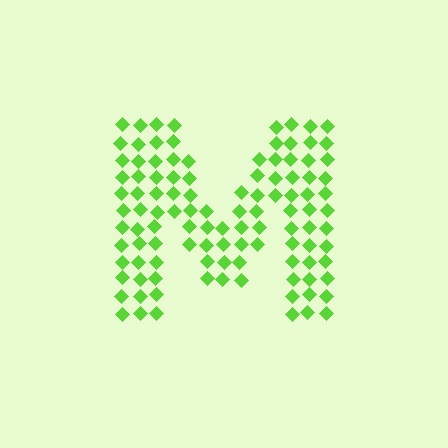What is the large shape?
The large shape is the letter M.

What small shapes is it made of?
It is made of small diamonds.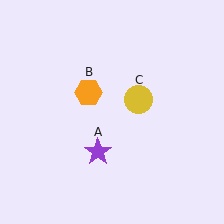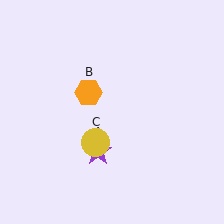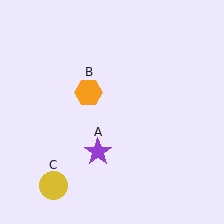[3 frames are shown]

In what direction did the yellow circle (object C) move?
The yellow circle (object C) moved down and to the left.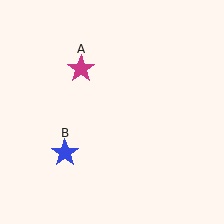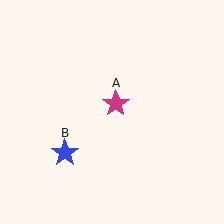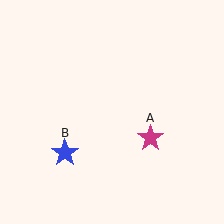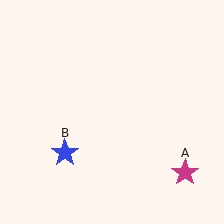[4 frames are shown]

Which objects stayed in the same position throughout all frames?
Blue star (object B) remained stationary.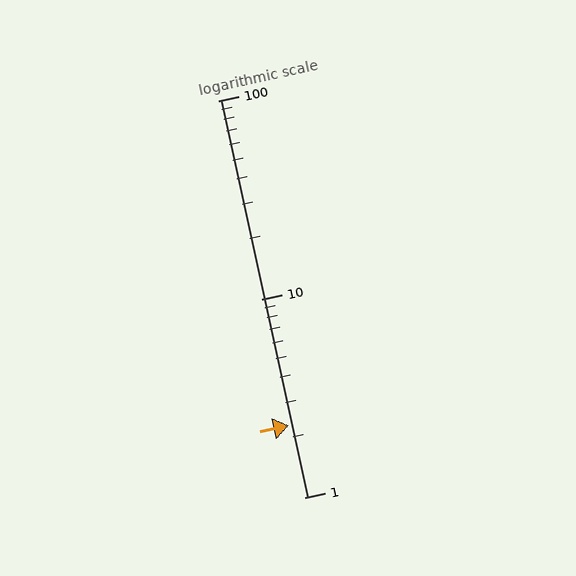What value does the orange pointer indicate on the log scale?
The pointer indicates approximately 2.3.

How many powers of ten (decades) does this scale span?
The scale spans 2 decades, from 1 to 100.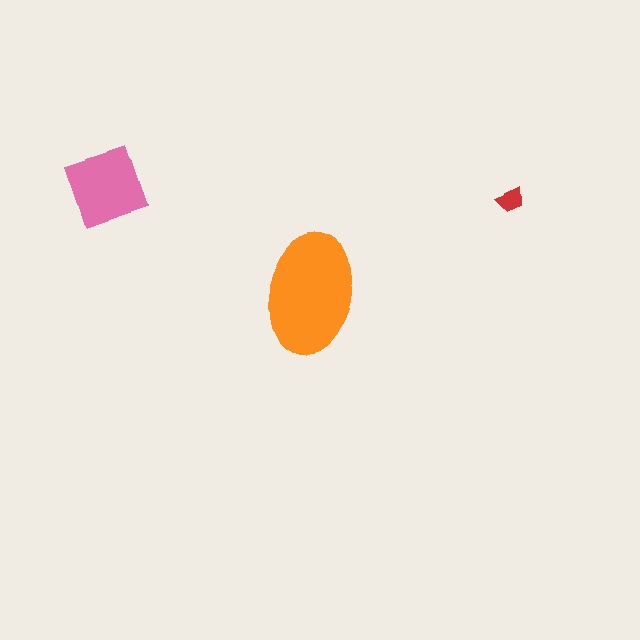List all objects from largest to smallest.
The orange ellipse, the pink square, the red trapezoid.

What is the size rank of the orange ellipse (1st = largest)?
1st.